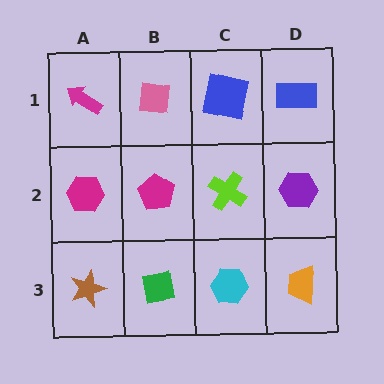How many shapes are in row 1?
4 shapes.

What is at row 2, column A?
A magenta hexagon.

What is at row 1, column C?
A blue square.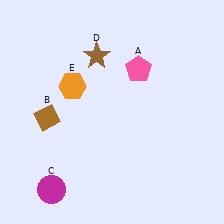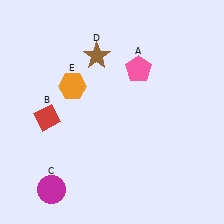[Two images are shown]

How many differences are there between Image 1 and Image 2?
There is 1 difference between the two images.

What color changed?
The diamond (B) changed from brown in Image 1 to red in Image 2.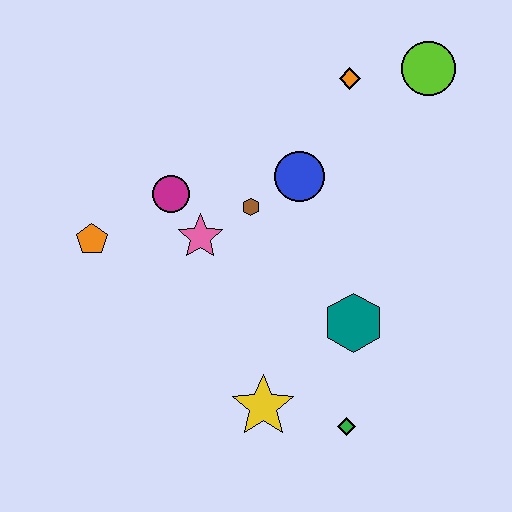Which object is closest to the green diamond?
The yellow star is closest to the green diamond.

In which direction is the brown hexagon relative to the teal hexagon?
The brown hexagon is above the teal hexagon.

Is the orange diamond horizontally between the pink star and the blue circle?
No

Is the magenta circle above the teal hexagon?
Yes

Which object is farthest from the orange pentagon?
The lime circle is farthest from the orange pentagon.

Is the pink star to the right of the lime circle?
No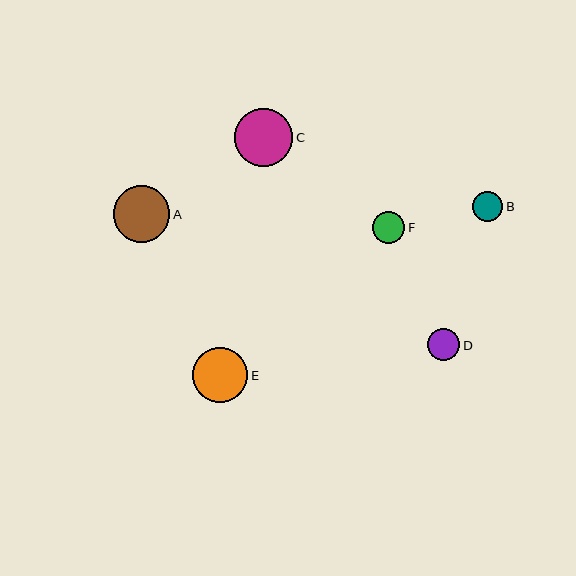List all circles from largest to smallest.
From largest to smallest: C, A, E, F, D, B.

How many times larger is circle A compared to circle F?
Circle A is approximately 1.8 times the size of circle F.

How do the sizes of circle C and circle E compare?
Circle C and circle E are approximately the same size.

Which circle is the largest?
Circle C is the largest with a size of approximately 58 pixels.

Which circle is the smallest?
Circle B is the smallest with a size of approximately 31 pixels.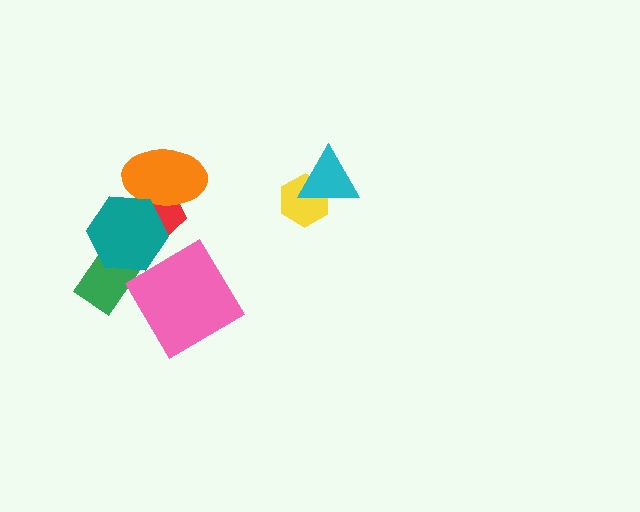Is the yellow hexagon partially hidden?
Yes, it is partially covered by another shape.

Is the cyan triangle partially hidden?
No, no other shape covers it.